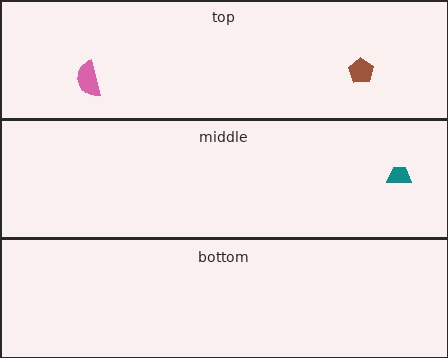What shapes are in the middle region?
The teal trapezoid.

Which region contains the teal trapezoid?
The middle region.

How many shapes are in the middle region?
1.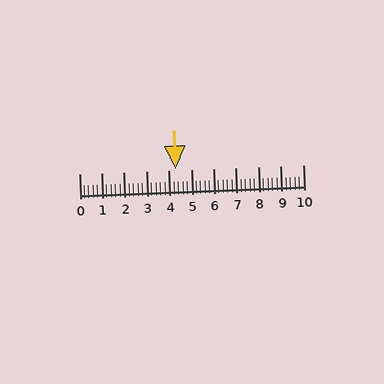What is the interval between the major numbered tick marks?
The major tick marks are spaced 1 units apart.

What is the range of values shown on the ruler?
The ruler shows values from 0 to 10.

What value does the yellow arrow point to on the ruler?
The yellow arrow points to approximately 4.3.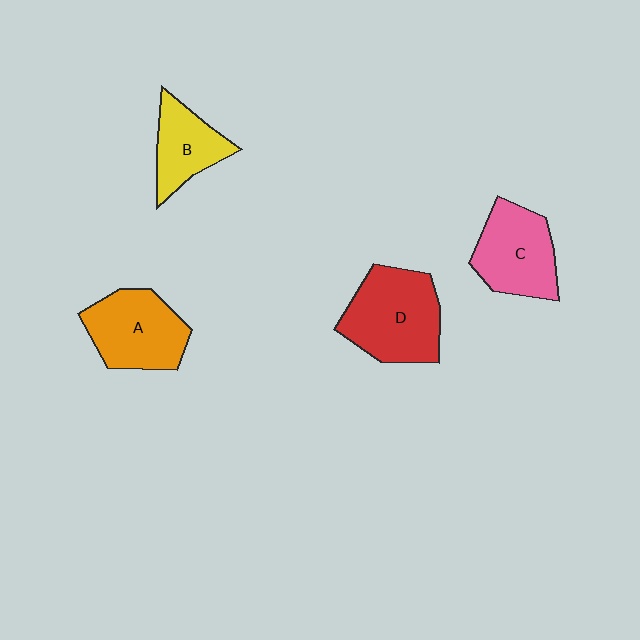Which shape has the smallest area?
Shape B (yellow).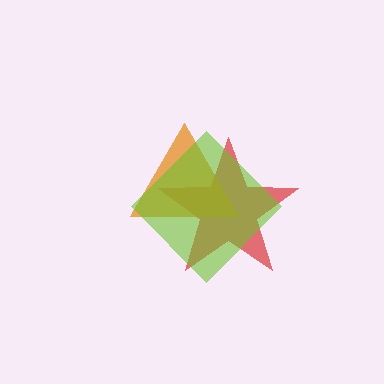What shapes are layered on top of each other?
The layered shapes are: a red star, an orange triangle, a lime diamond.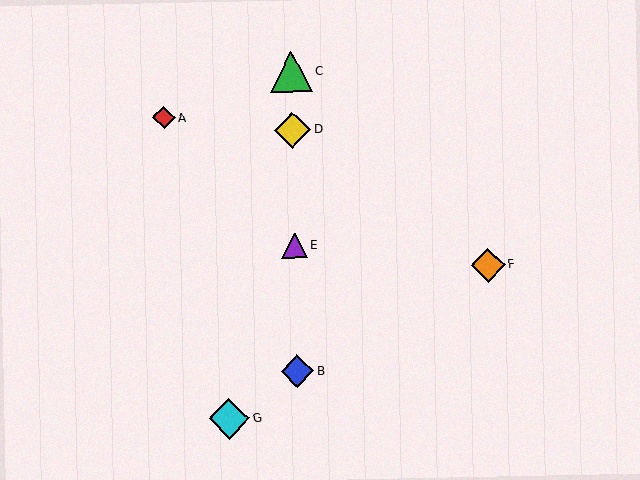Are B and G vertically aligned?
No, B is at x≈297 and G is at x≈229.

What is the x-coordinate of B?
Object B is at x≈297.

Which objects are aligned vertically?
Objects B, C, D, E are aligned vertically.